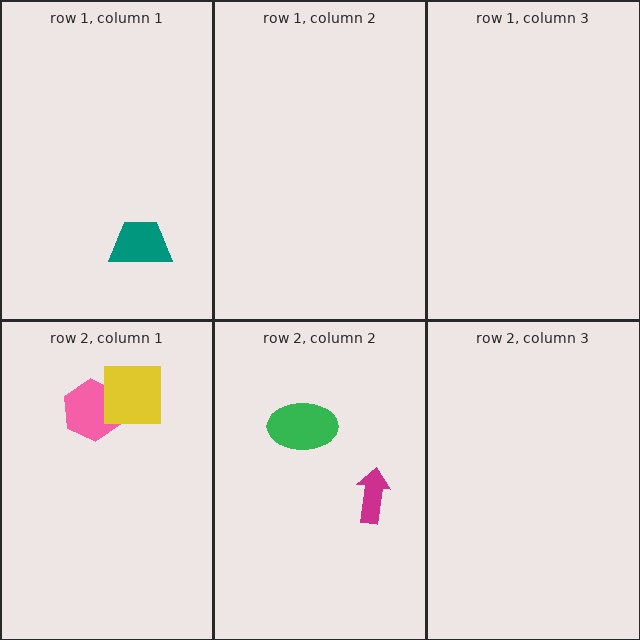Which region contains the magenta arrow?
The row 2, column 2 region.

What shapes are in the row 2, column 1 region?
The pink hexagon, the yellow square.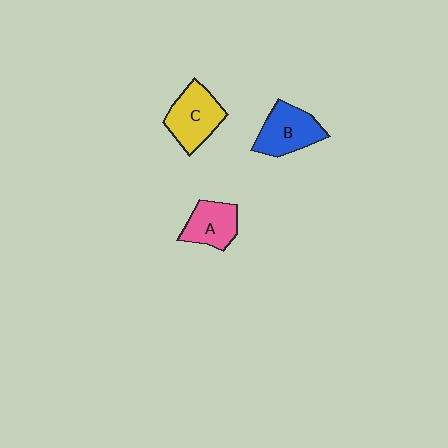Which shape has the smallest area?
Shape A (pink).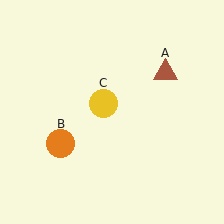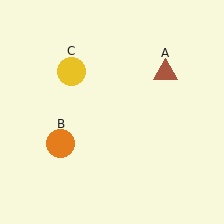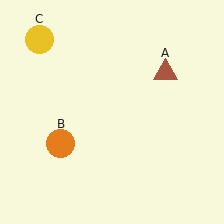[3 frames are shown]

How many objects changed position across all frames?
1 object changed position: yellow circle (object C).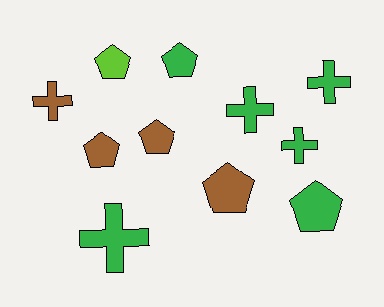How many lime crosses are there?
There are no lime crosses.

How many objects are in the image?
There are 11 objects.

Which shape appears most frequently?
Pentagon, with 6 objects.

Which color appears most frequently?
Green, with 6 objects.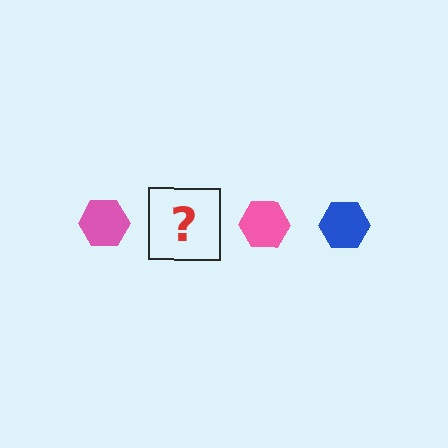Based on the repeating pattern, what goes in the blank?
The blank should be a blue hexagon.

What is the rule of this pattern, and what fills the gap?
The rule is that the pattern cycles through pink, blue hexagons. The gap should be filled with a blue hexagon.